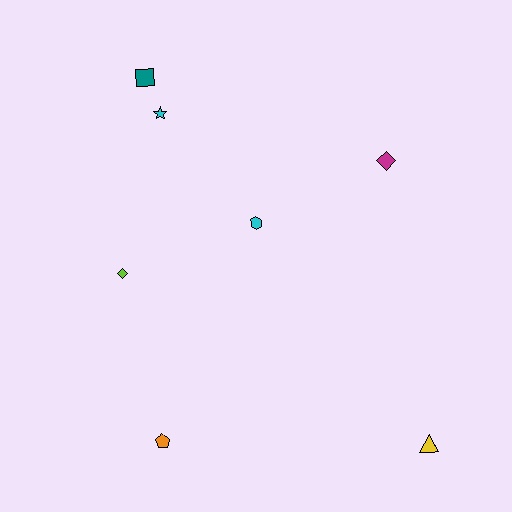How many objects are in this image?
There are 7 objects.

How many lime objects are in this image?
There is 1 lime object.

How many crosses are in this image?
There are no crosses.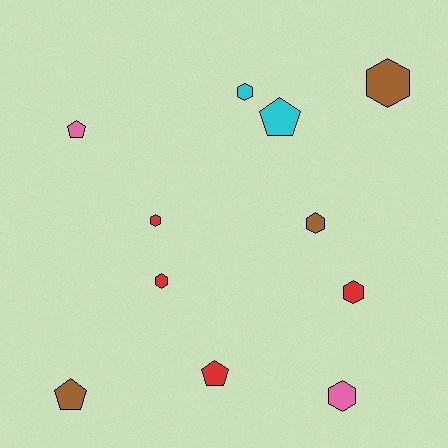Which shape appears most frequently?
Hexagon, with 7 objects.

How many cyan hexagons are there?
There is 1 cyan hexagon.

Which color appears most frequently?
Red, with 4 objects.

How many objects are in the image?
There are 11 objects.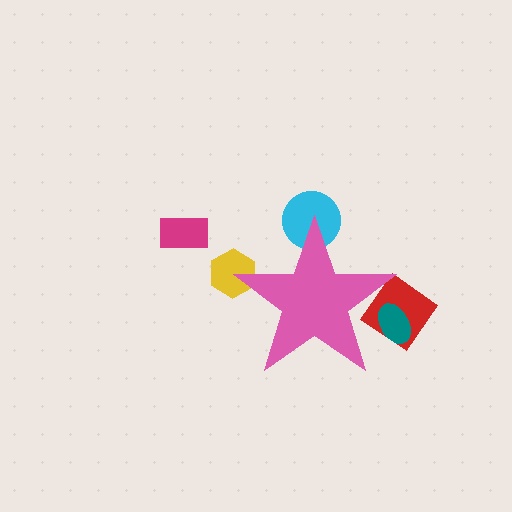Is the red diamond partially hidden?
Yes, the red diamond is partially hidden behind the pink star.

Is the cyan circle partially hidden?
Yes, the cyan circle is partially hidden behind the pink star.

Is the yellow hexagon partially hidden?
Yes, the yellow hexagon is partially hidden behind the pink star.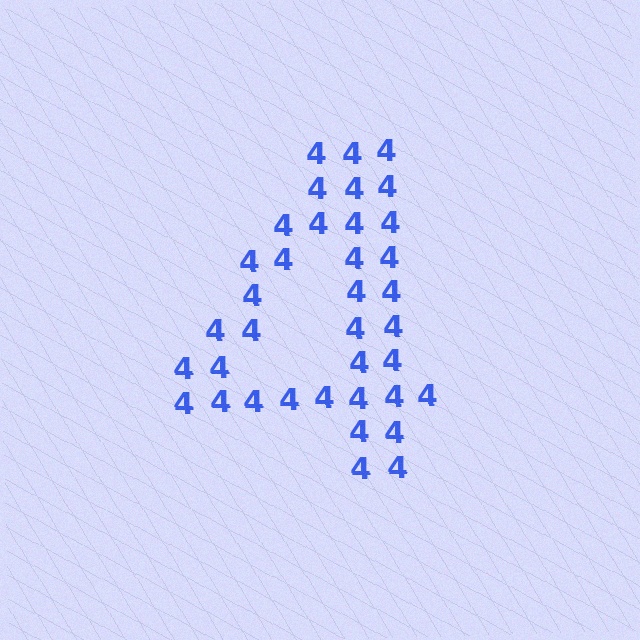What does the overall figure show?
The overall figure shows the digit 4.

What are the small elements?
The small elements are digit 4's.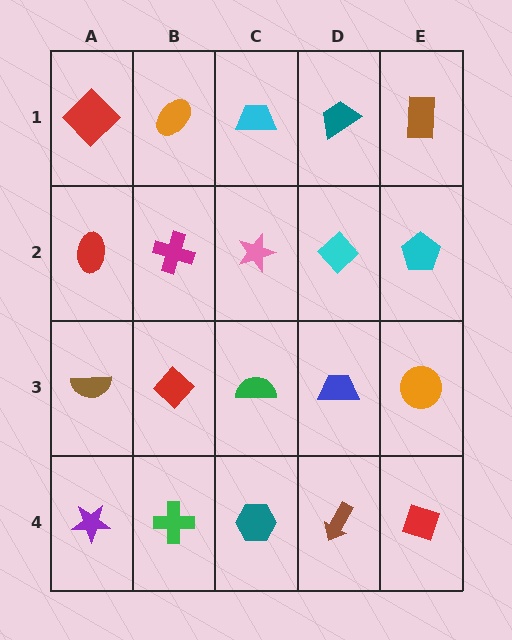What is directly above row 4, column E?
An orange circle.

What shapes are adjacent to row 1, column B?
A magenta cross (row 2, column B), a red diamond (row 1, column A), a cyan trapezoid (row 1, column C).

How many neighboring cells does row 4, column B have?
3.